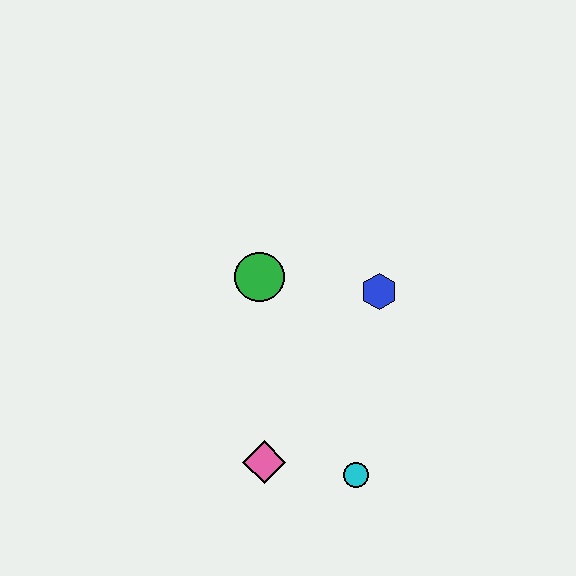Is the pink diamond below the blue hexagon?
Yes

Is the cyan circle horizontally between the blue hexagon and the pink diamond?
Yes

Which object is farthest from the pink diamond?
The blue hexagon is farthest from the pink diamond.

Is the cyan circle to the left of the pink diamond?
No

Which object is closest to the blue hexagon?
The green circle is closest to the blue hexagon.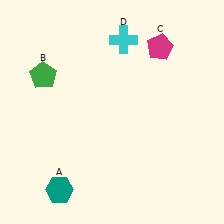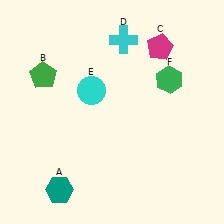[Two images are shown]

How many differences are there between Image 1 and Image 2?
There are 2 differences between the two images.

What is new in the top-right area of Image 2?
A green hexagon (F) was added in the top-right area of Image 2.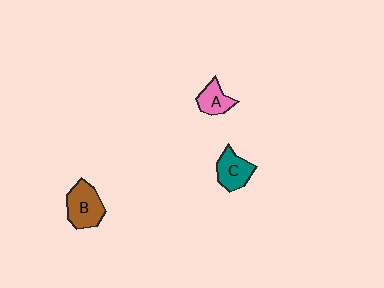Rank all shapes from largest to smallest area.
From largest to smallest: B (brown), C (teal), A (pink).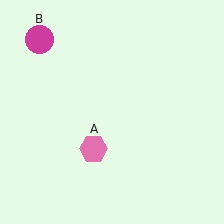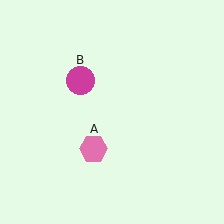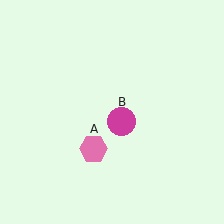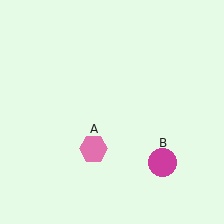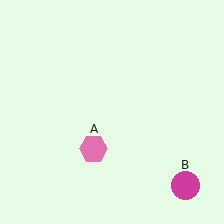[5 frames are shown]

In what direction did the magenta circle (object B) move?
The magenta circle (object B) moved down and to the right.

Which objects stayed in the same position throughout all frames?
Pink hexagon (object A) remained stationary.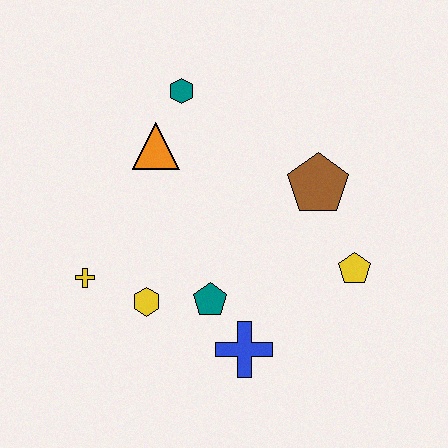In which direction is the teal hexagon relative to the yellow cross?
The teal hexagon is above the yellow cross.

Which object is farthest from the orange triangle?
The yellow pentagon is farthest from the orange triangle.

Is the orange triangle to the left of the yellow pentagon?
Yes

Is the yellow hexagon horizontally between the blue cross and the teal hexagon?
No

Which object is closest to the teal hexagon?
The orange triangle is closest to the teal hexagon.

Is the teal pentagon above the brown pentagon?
No